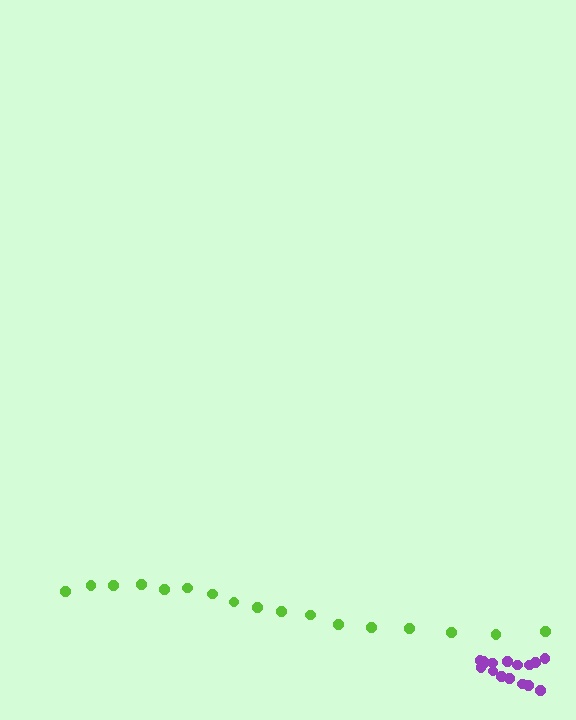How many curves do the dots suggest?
There are 2 distinct paths.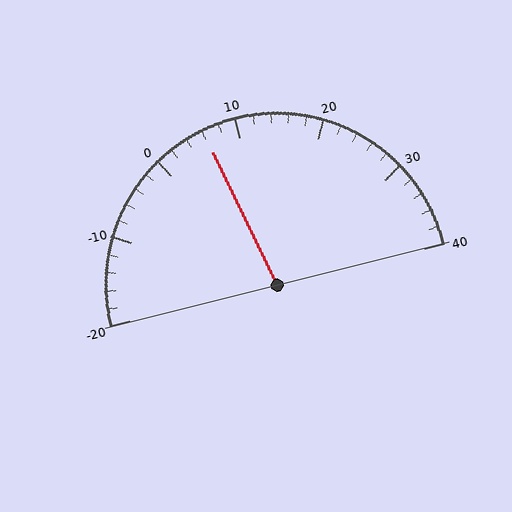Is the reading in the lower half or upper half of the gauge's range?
The reading is in the lower half of the range (-20 to 40).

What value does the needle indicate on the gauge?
The needle indicates approximately 6.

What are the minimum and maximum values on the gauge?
The gauge ranges from -20 to 40.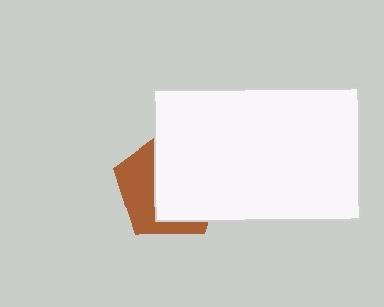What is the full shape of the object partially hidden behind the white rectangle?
The partially hidden object is a brown pentagon.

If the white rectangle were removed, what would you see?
You would see the complete brown pentagon.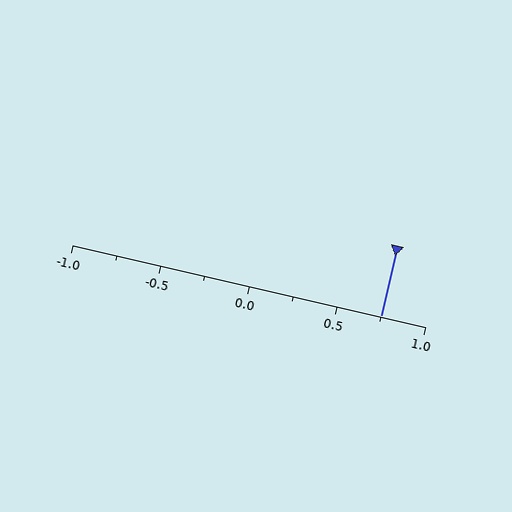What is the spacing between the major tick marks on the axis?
The major ticks are spaced 0.5 apart.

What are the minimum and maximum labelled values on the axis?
The axis runs from -1.0 to 1.0.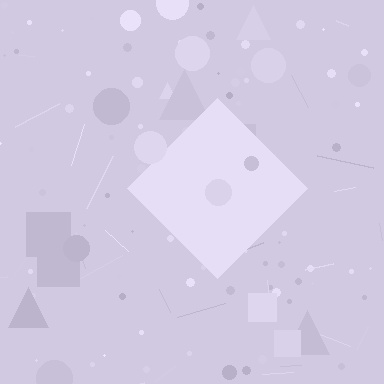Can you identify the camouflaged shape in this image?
The camouflaged shape is a diamond.